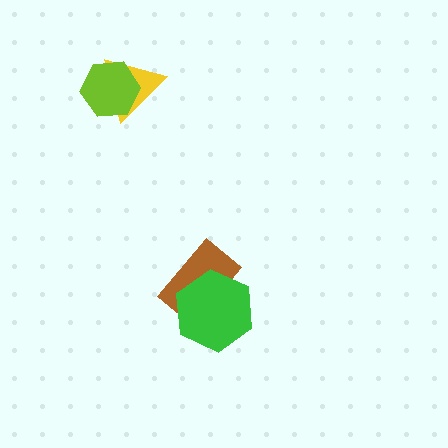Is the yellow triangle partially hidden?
Yes, it is partially covered by another shape.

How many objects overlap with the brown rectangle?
1 object overlaps with the brown rectangle.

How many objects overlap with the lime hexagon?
1 object overlaps with the lime hexagon.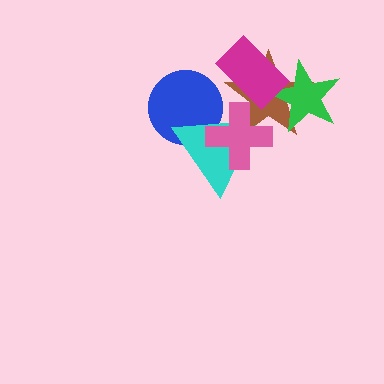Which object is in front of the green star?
The magenta rectangle is in front of the green star.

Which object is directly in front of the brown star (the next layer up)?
The green star is directly in front of the brown star.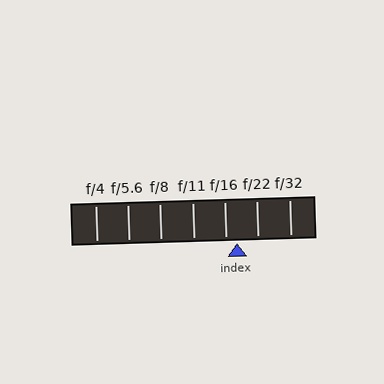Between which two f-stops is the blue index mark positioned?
The index mark is between f/16 and f/22.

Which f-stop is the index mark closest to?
The index mark is closest to f/16.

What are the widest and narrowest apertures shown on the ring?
The widest aperture shown is f/4 and the narrowest is f/32.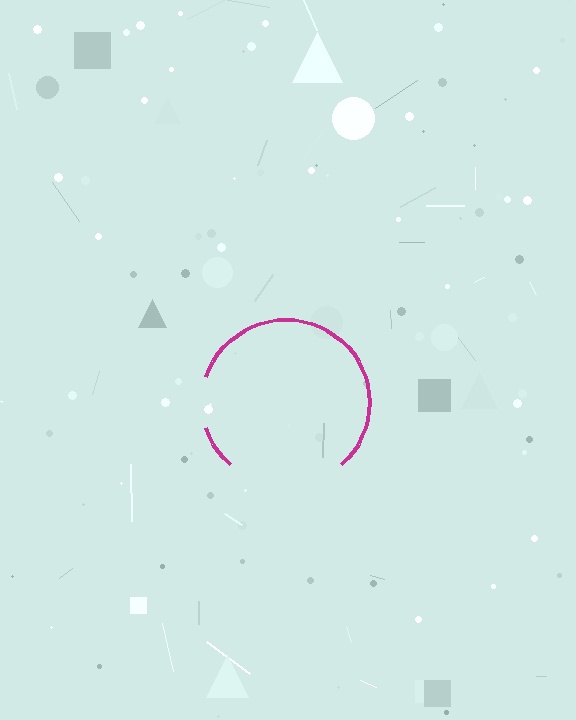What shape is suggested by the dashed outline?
The dashed outline suggests a circle.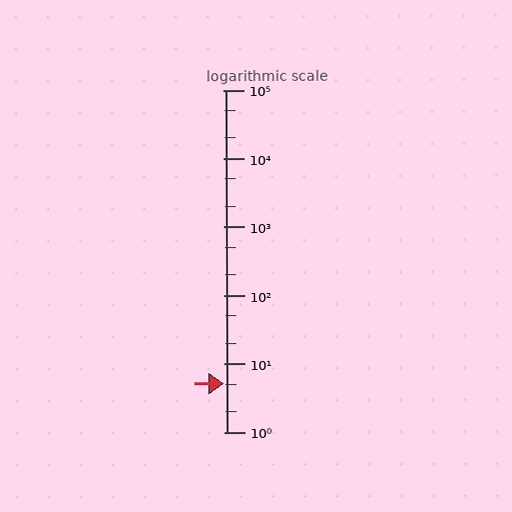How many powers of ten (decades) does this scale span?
The scale spans 5 decades, from 1 to 100000.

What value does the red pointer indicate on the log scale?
The pointer indicates approximately 5.1.